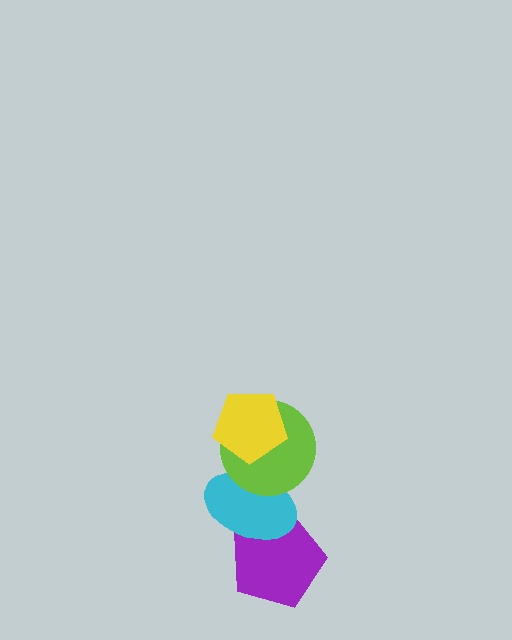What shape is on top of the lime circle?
The yellow pentagon is on top of the lime circle.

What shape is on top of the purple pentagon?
The cyan ellipse is on top of the purple pentagon.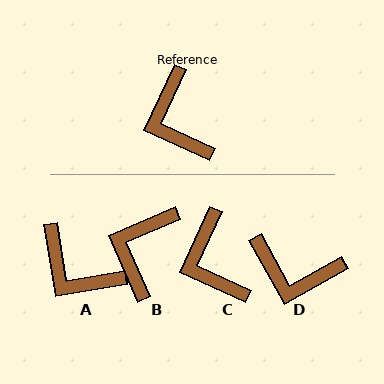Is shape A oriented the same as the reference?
No, it is off by about 34 degrees.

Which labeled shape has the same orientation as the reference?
C.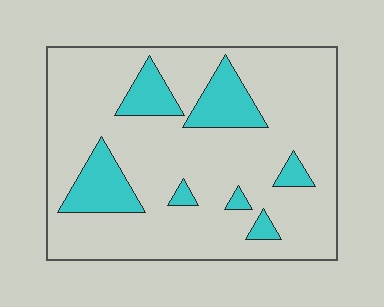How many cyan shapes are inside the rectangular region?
7.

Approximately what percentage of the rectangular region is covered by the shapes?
Approximately 20%.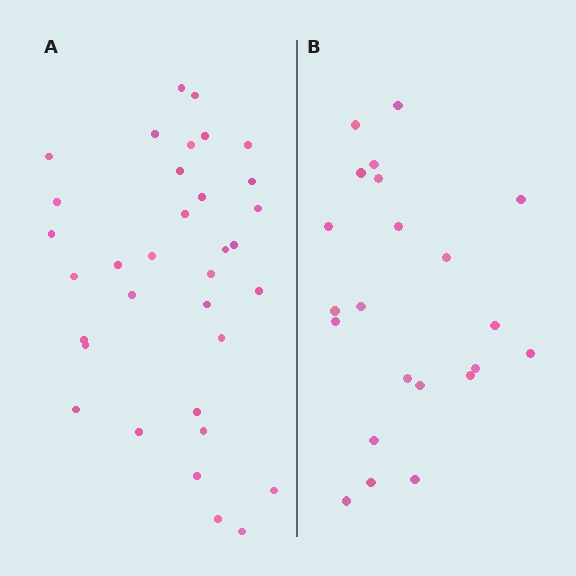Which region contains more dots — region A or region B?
Region A (the left region) has more dots.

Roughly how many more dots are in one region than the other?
Region A has roughly 12 or so more dots than region B.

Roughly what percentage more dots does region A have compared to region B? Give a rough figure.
About 55% more.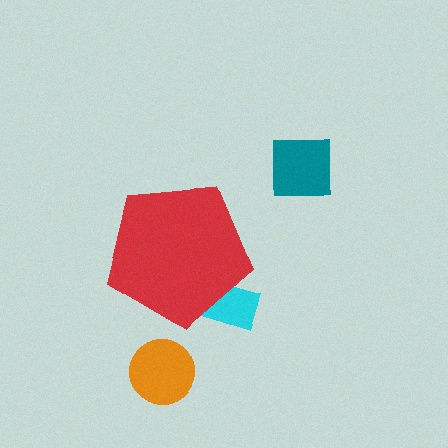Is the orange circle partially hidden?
No, the orange circle is fully visible.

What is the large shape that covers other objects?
A red pentagon.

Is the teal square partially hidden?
No, the teal square is fully visible.